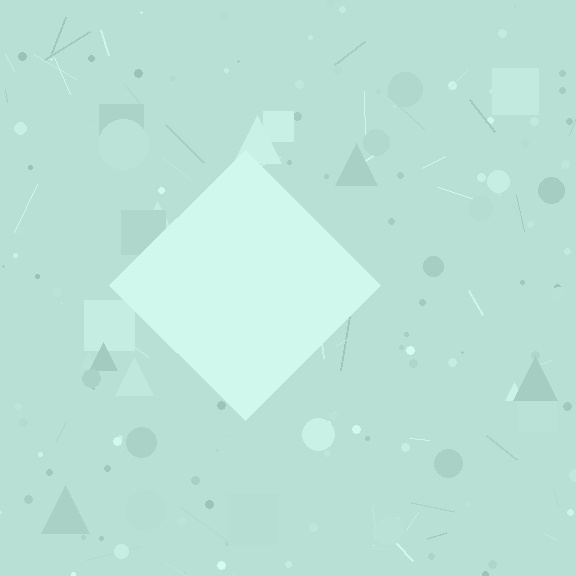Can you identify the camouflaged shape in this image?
The camouflaged shape is a diamond.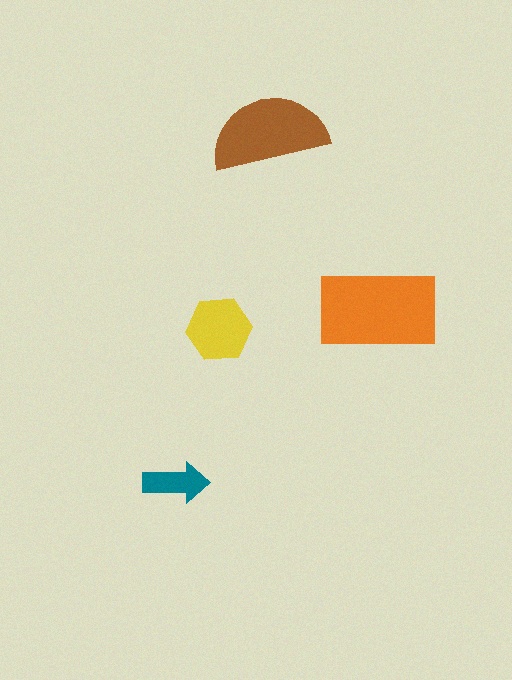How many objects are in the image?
There are 4 objects in the image.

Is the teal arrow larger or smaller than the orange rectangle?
Smaller.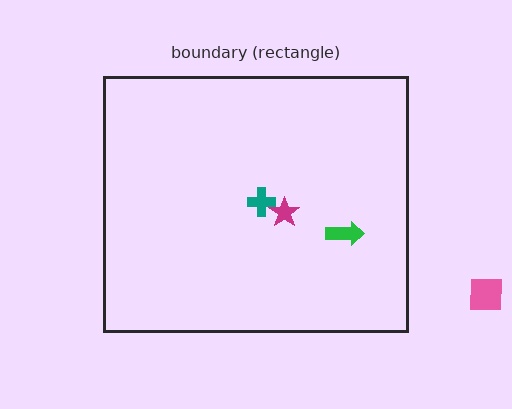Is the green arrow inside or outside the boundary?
Inside.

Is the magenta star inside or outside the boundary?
Inside.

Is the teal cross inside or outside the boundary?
Inside.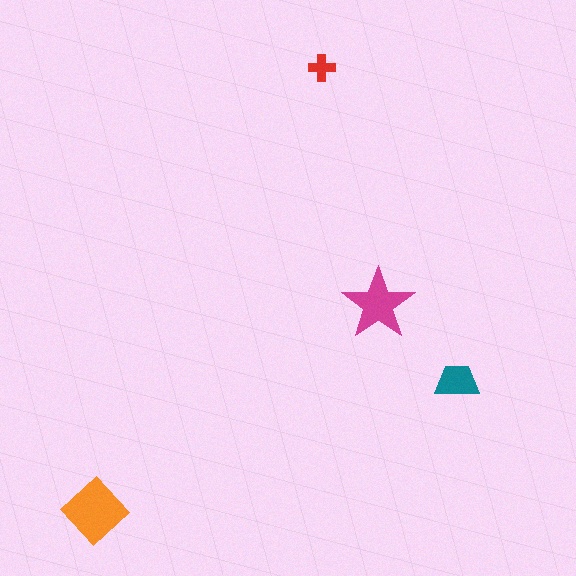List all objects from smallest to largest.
The red cross, the teal trapezoid, the magenta star, the orange diamond.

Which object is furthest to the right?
The teal trapezoid is rightmost.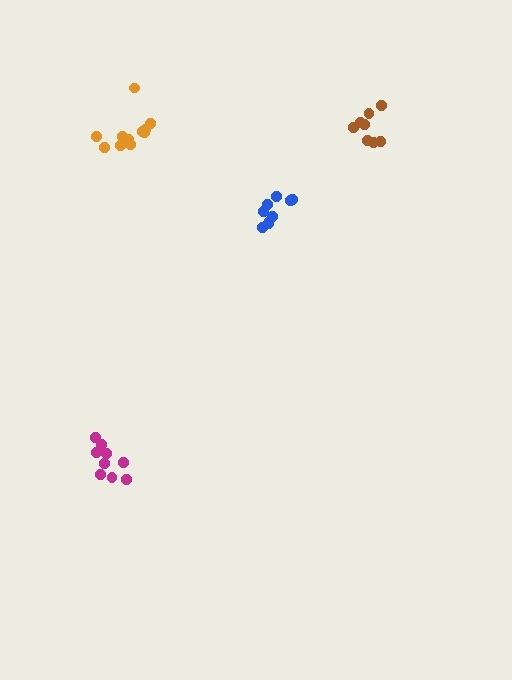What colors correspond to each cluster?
The clusters are colored: magenta, orange, brown, blue.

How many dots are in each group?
Group 1: 9 dots, Group 2: 11 dots, Group 3: 8 dots, Group 4: 9 dots (37 total).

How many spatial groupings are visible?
There are 4 spatial groupings.